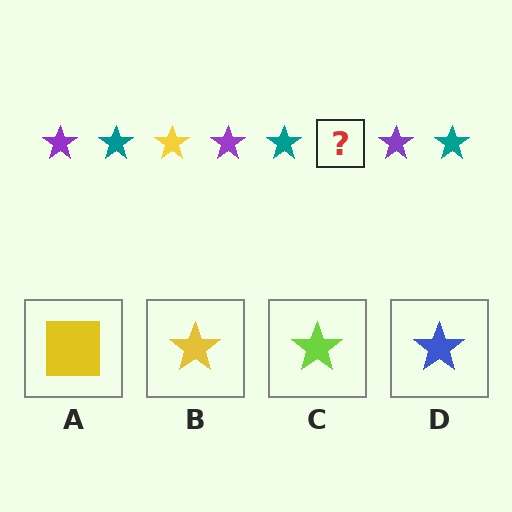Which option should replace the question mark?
Option B.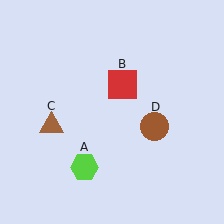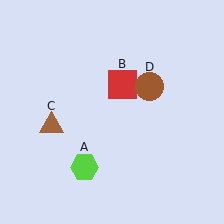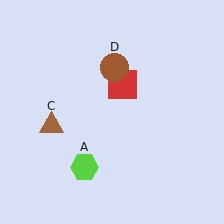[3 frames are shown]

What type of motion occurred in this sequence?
The brown circle (object D) rotated counterclockwise around the center of the scene.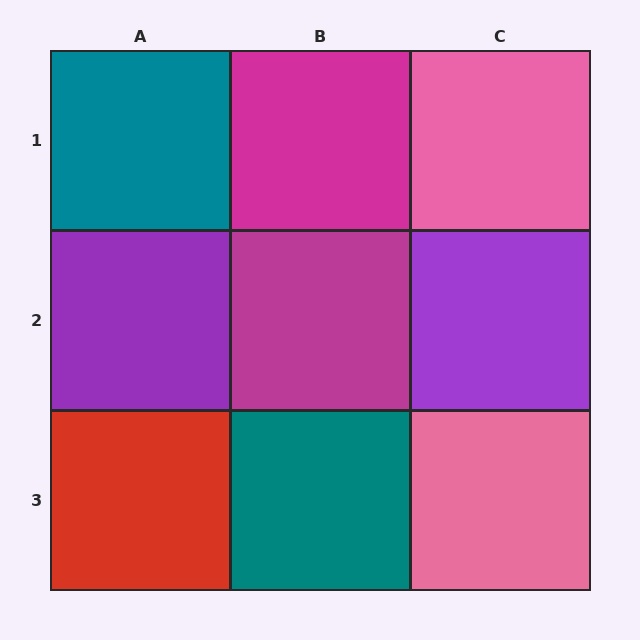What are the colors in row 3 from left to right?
Red, teal, pink.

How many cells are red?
1 cell is red.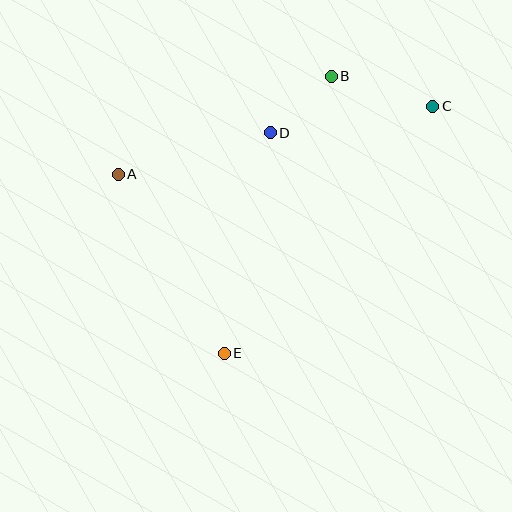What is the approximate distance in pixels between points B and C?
The distance between B and C is approximately 106 pixels.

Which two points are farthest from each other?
Points C and E are farthest from each other.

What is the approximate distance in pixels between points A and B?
The distance between A and B is approximately 235 pixels.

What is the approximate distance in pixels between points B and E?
The distance between B and E is approximately 297 pixels.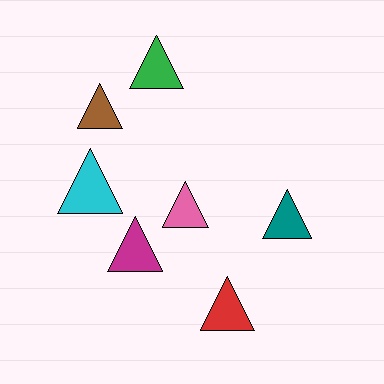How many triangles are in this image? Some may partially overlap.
There are 7 triangles.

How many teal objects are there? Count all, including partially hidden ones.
There is 1 teal object.